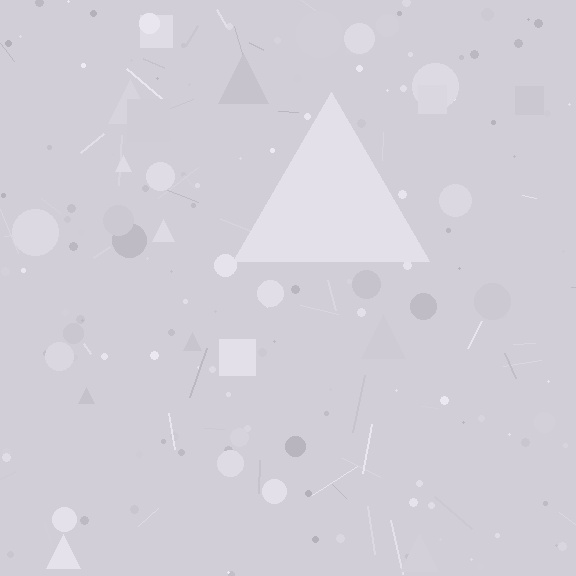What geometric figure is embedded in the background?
A triangle is embedded in the background.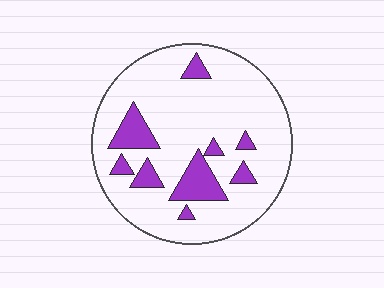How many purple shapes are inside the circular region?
9.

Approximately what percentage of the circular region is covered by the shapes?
Approximately 15%.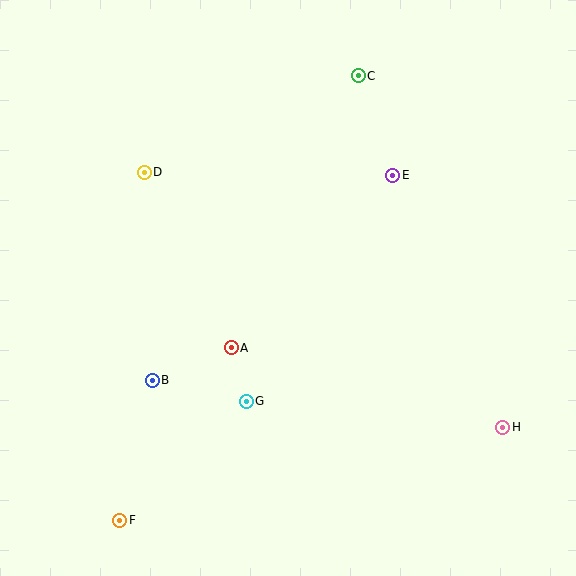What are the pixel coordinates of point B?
Point B is at (152, 380).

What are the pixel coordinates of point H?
Point H is at (503, 427).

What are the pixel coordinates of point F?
Point F is at (120, 520).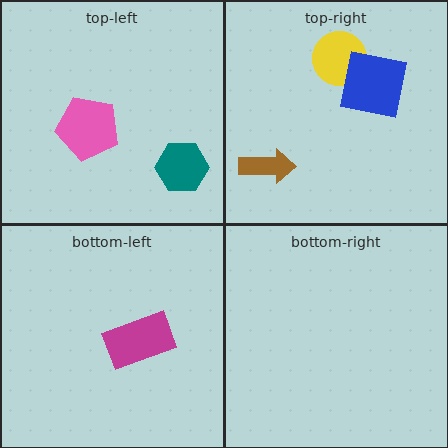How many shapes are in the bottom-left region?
1.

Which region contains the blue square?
The top-right region.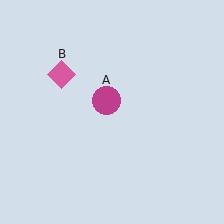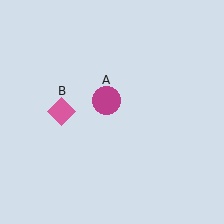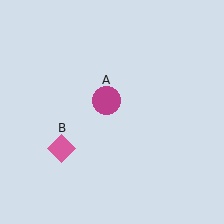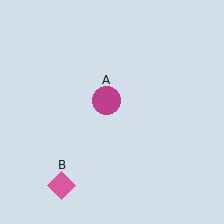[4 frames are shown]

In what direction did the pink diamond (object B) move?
The pink diamond (object B) moved down.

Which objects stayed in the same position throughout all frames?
Magenta circle (object A) remained stationary.